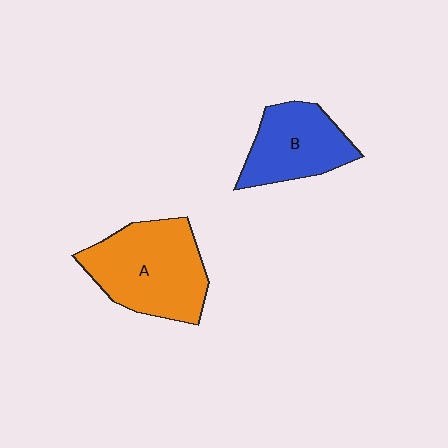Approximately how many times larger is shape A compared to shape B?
Approximately 1.4 times.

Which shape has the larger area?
Shape A (orange).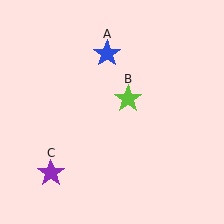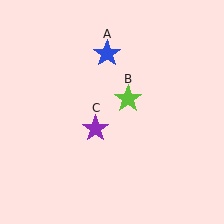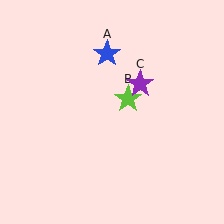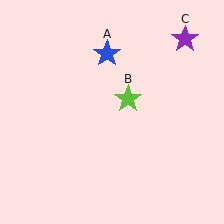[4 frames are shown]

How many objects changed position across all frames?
1 object changed position: purple star (object C).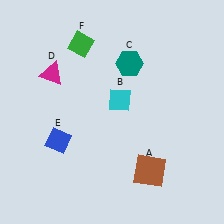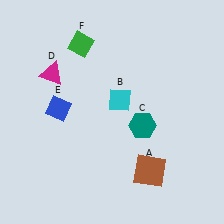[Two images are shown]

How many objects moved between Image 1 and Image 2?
2 objects moved between the two images.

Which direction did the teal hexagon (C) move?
The teal hexagon (C) moved down.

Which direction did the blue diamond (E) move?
The blue diamond (E) moved up.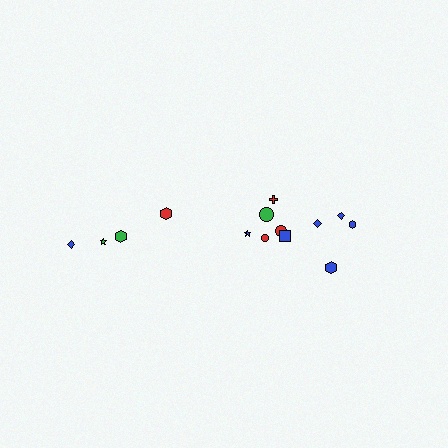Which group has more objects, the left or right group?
The right group.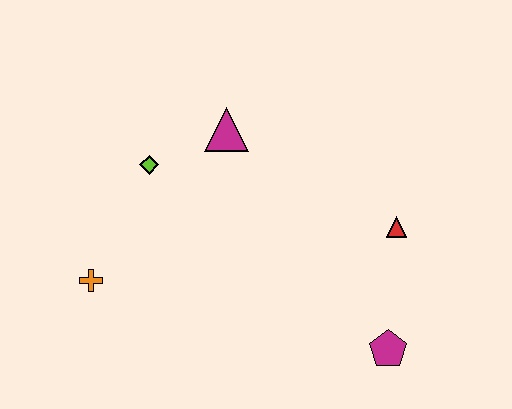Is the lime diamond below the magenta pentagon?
No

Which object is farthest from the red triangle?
The orange cross is farthest from the red triangle.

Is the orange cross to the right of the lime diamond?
No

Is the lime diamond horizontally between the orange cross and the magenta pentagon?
Yes